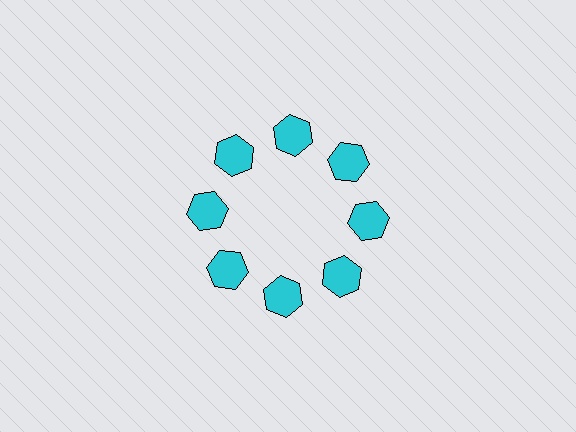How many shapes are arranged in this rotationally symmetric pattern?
There are 8 shapes, arranged in 8 groups of 1.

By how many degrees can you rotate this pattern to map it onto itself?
The pattern maps onto itself every 45 degrees of rotation.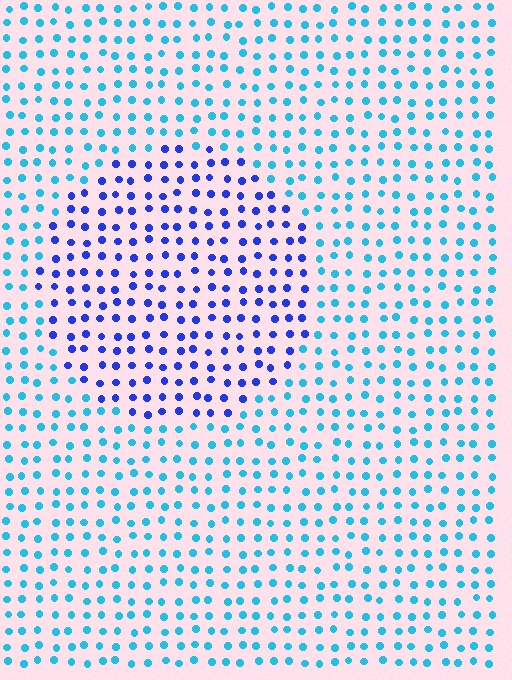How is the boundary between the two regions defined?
The boundary is defined purely by a slight shift in hue (about 43 degrees). Spacing, size, and orientation are identical on both sides.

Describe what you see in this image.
The image is filled with small cyan elements in a uniform arrangement. A circle-shaped region is visible where the elements are tinted to a slightly different hue, forming a subtle color boundary.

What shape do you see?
I see a circle.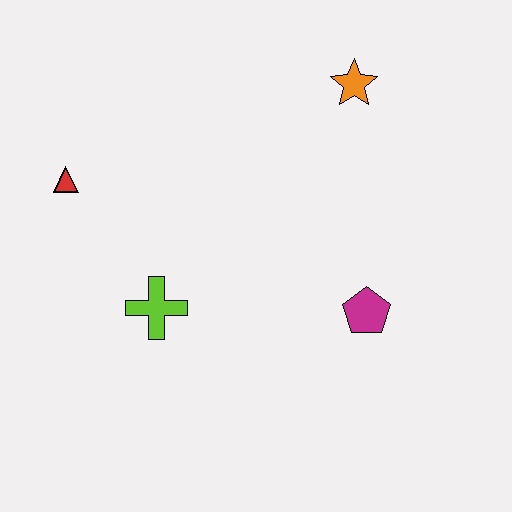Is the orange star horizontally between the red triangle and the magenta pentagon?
Yes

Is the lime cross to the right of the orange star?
No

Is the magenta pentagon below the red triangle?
Yes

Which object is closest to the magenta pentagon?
The lime cross is closest to the magenta pentagon.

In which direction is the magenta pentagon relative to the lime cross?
The magenta pentagon is to the right of the lime cross.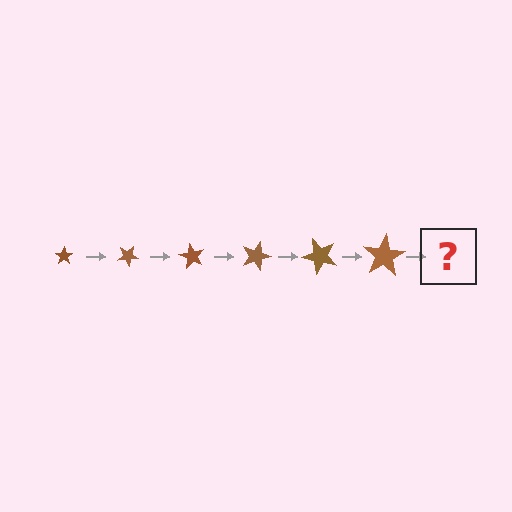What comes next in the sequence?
The next element should be a star, larger than the previous one and rotated 180 degrees from the start.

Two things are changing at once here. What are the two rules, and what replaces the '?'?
The two rules are that the star grows larger each step and it rotates 30 degrees each step. The '?' should be a star, larger than the previous one and rotated 180 degrees from the start.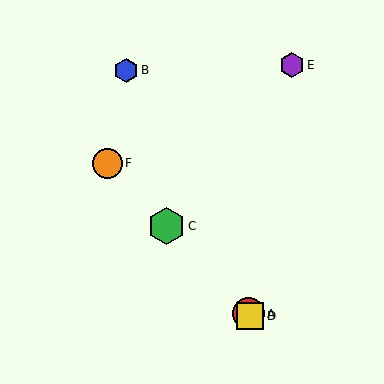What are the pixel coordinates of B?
Object B is at (126, 70).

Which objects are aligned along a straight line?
Objects A, C, D, F are aligned along a straight line.